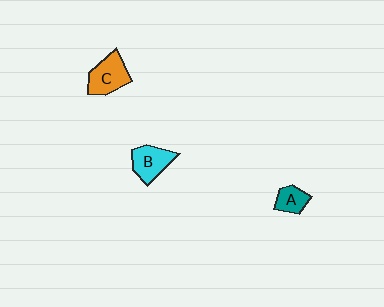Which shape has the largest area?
Shape C (orange).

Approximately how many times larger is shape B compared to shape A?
Approximately 1.5 times.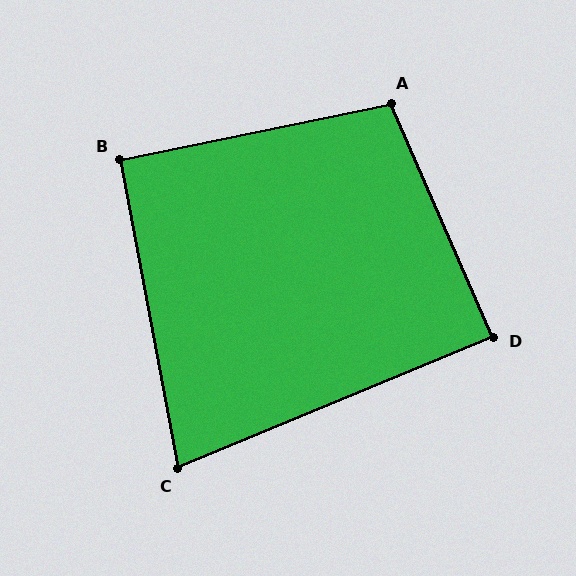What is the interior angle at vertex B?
Approximately 91 degrees (approximately right).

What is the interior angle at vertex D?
Approximately 89 degrees (approximately right).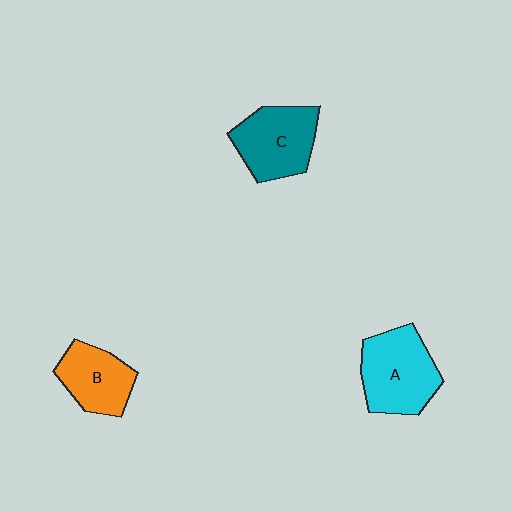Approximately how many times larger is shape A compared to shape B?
Approximately 1.4 times.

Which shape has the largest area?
Shape A (cyan).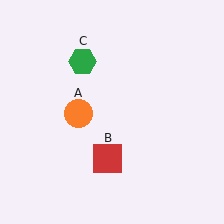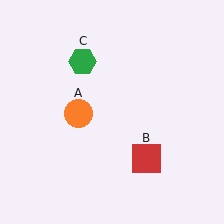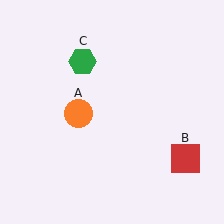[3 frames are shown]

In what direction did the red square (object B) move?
The red square (object B) moved right.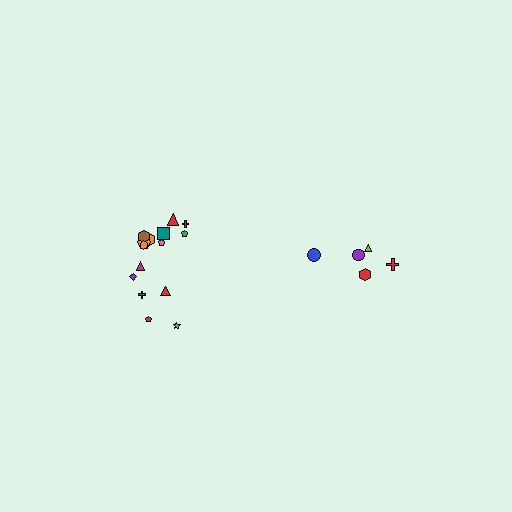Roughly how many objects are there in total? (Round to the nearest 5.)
Roughly 20 objects in total.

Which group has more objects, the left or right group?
The left group.